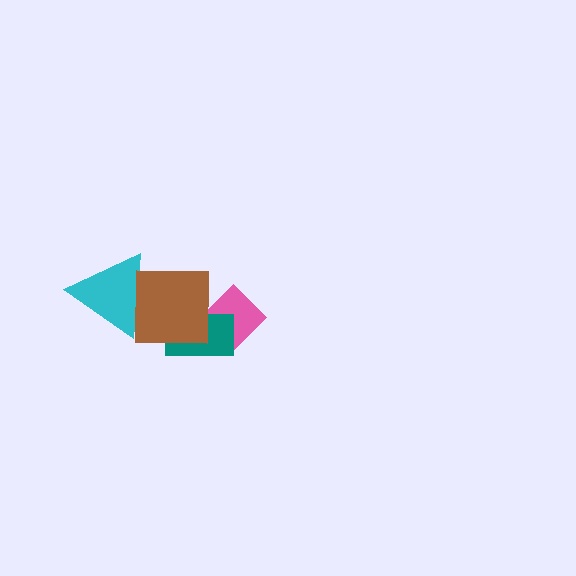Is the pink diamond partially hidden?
Yes, it is partially covered by another shape.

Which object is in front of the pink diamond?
The teal rectangle is in front of the pink diamond.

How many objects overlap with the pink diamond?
1 object overlaps with the pink diamond.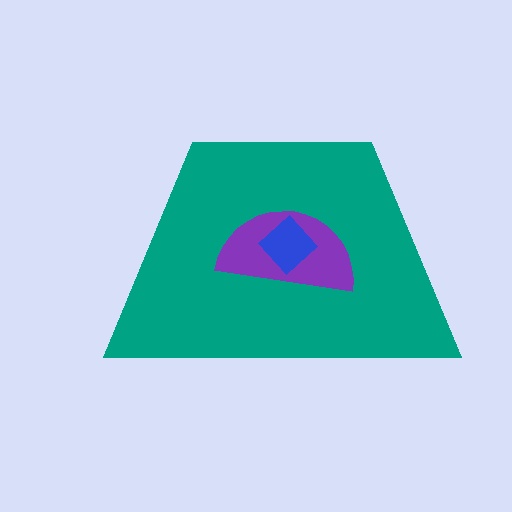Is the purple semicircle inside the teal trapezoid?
Yes.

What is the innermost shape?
The blue diamond.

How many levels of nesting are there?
3.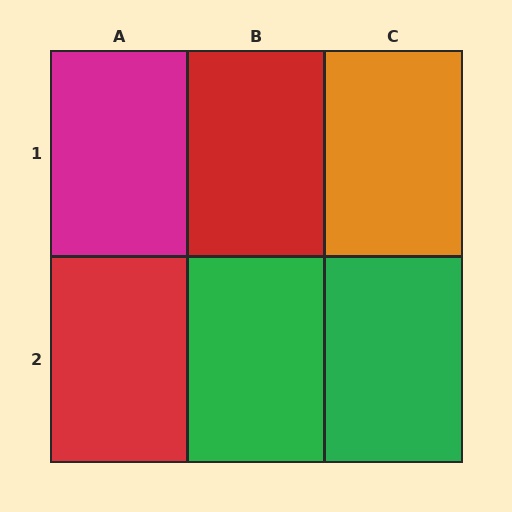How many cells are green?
2 cells are green.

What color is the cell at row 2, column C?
Green.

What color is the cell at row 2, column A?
Red.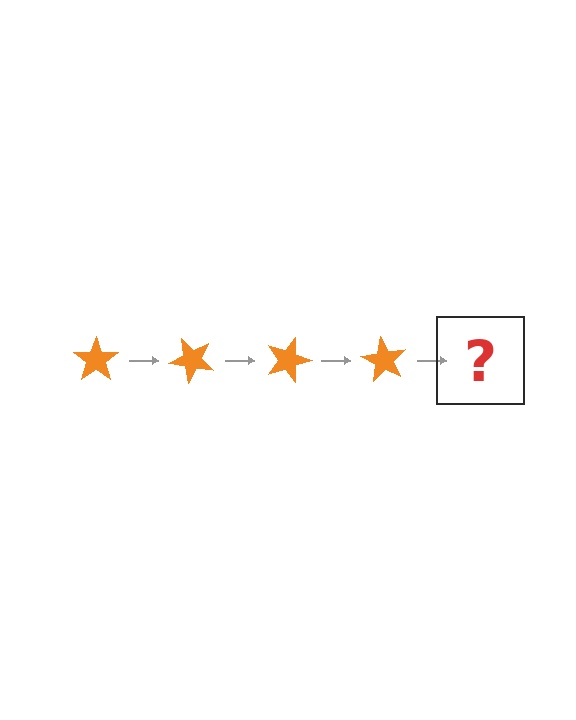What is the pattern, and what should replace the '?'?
The pattern is that the star rotates 45 degrees each step. The '?' should be an orange star rotated 180 degrees.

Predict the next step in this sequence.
The next step is an orange star rotated 180 degrees.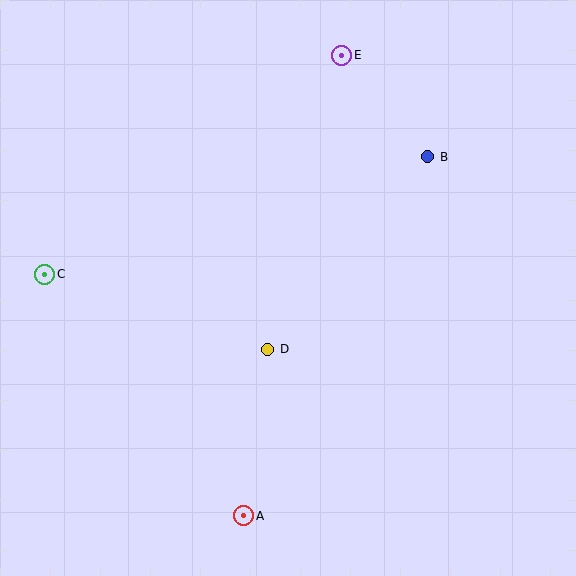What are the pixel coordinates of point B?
Point B is at (428, 157).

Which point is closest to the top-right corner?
Point B is closest to the top-right corner.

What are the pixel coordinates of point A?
Point A is at (244, 516).